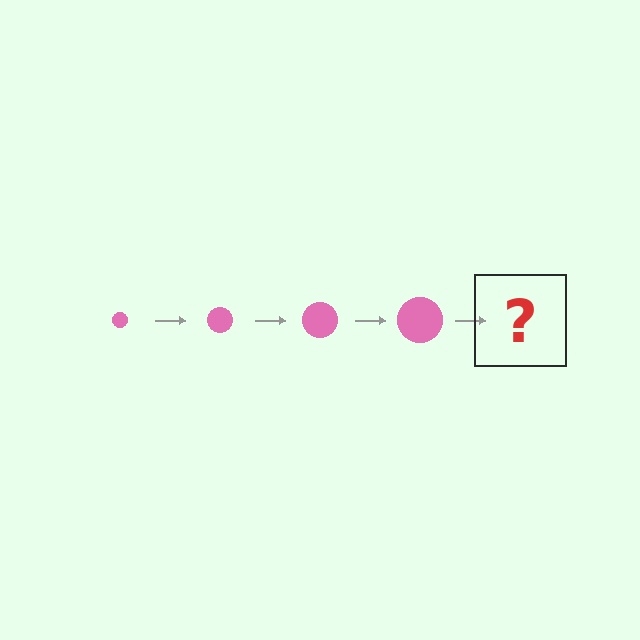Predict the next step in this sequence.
The next step is a pink circle, larger than the previous one.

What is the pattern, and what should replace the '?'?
The pattern is that the circle gets progressively larger each step. The '?' should be a pink circle, larger than the previous one.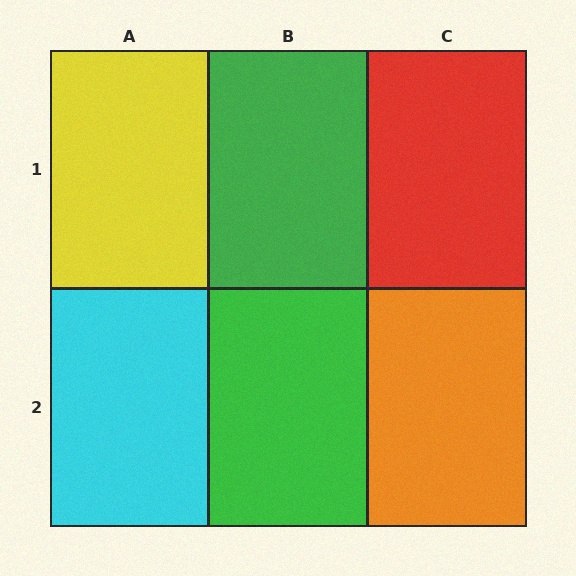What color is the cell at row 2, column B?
Green.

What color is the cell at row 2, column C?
Orange.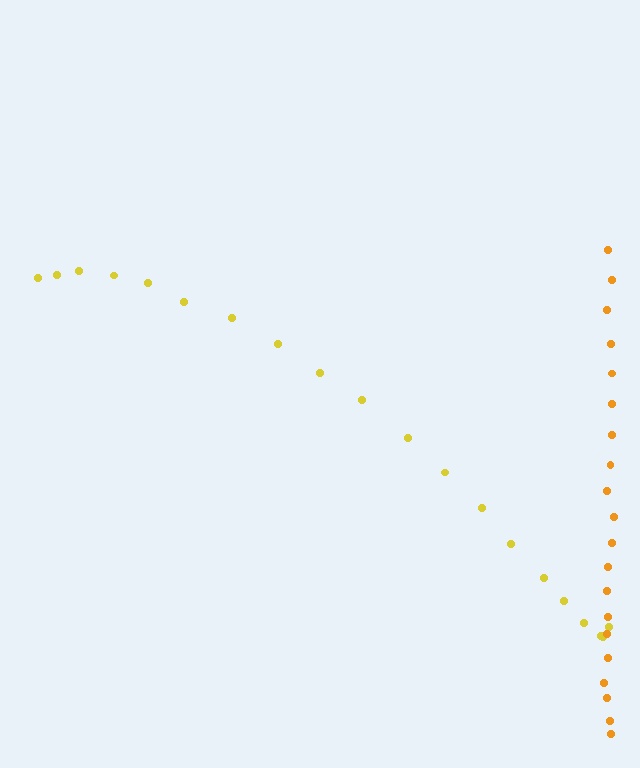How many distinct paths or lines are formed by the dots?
There are 2 distinct paths.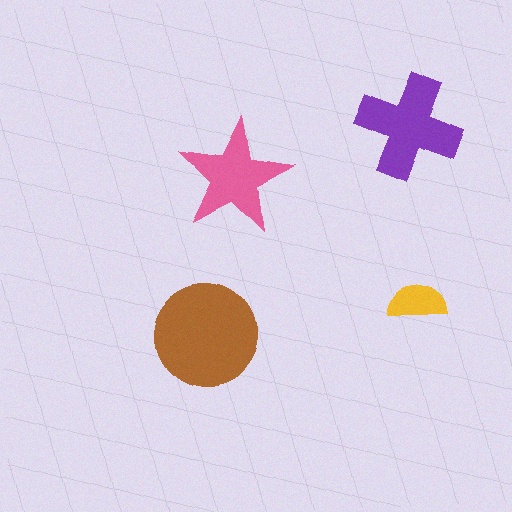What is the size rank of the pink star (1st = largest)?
3rd.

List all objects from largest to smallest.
The brown circle, the purple cross, the pink star, the yellow semicircle.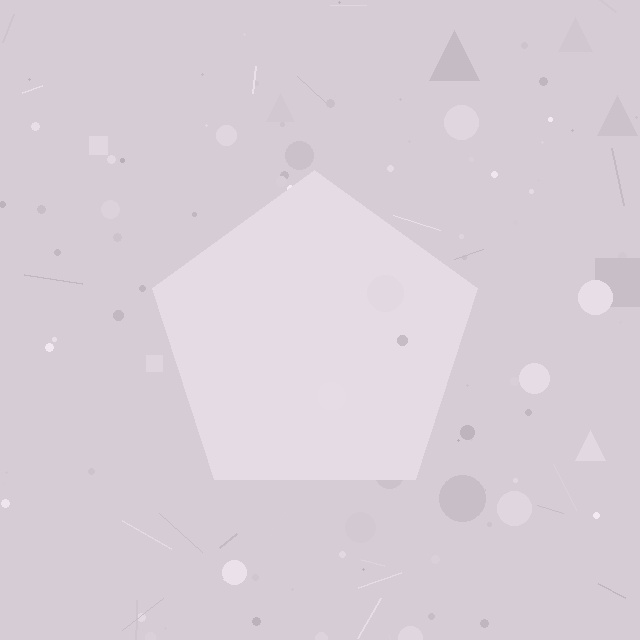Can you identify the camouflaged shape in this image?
The camouflaged shape is a pentagon.